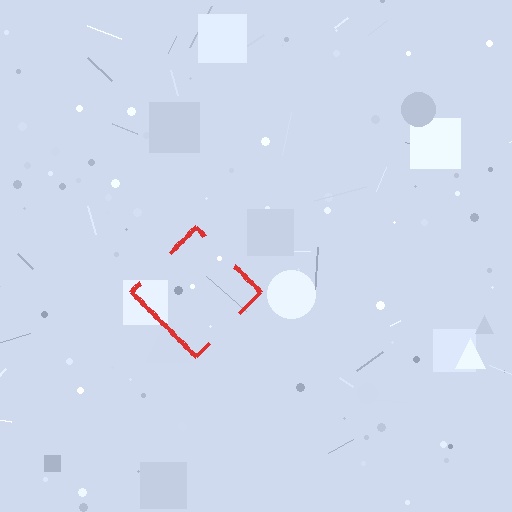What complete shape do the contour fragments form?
The contour fragments form a diamond.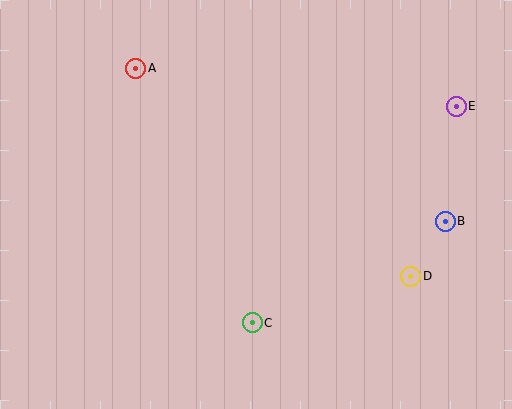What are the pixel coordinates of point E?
Point E is at (456, 106).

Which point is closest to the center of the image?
Point C at (252, 323) is closest to the center.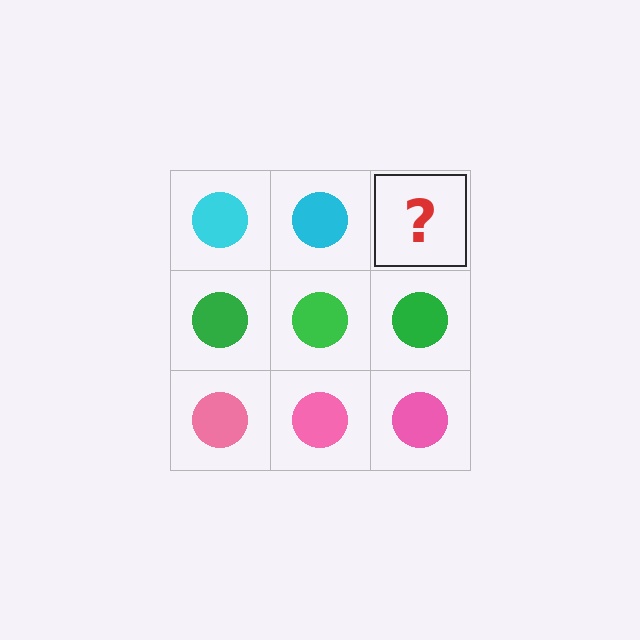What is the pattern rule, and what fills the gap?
The rule is that each row has a consistent color. The gap should be filled with a cyan circle.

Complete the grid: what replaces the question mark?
The question mark should be replaced with a cyan circle.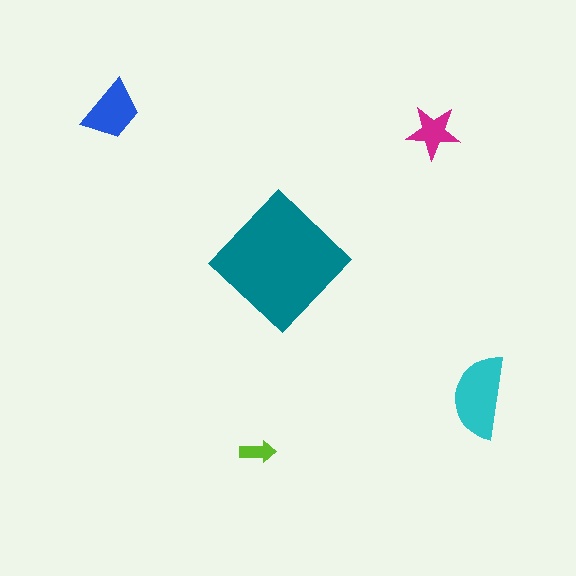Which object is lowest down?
The lime arrow is bottommost.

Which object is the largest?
The teal diamond.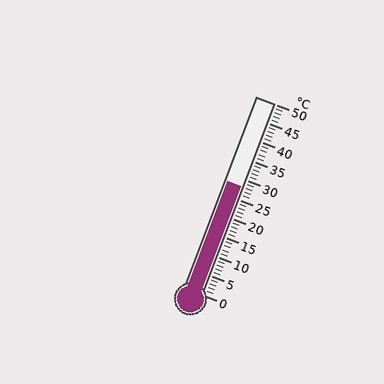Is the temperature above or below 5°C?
The temperature is above 5°C.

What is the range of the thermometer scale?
The thermometer scale ranges from 0°C to 50°C.